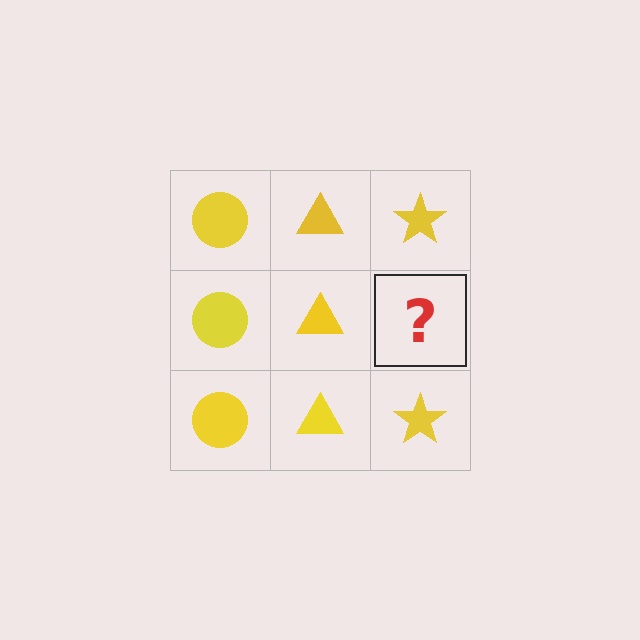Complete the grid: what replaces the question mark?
The question mark should be replaced with a yellow star.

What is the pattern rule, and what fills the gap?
The rule is that each column has a consistent shape. The gap should be filled with a yellow star.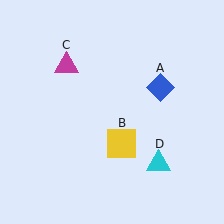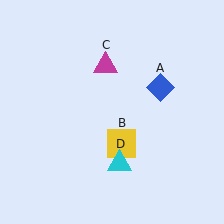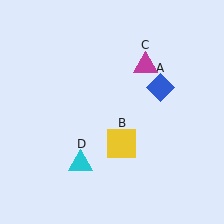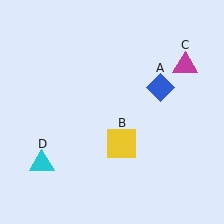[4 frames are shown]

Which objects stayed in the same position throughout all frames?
Blue diamond (object A) and yellow square (object B) remained stationary.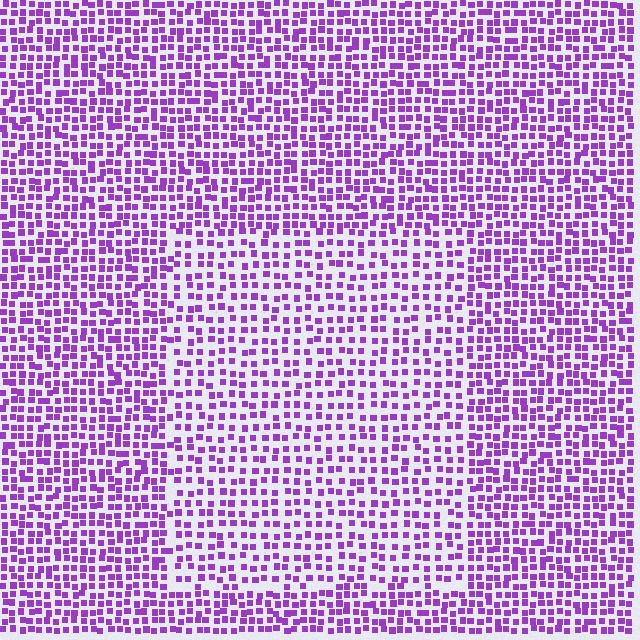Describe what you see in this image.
The image contains small purple elements arranged at two different densities. A rectangle-shaped region is visible where the elements are less densely packed than the surrounding area.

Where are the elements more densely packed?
The elements are more densely packed outside the rectangle boundary.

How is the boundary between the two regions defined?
The boundary is defined by a change in element density (approximately 1.5x ratio). All elements are the same color, size, and shape.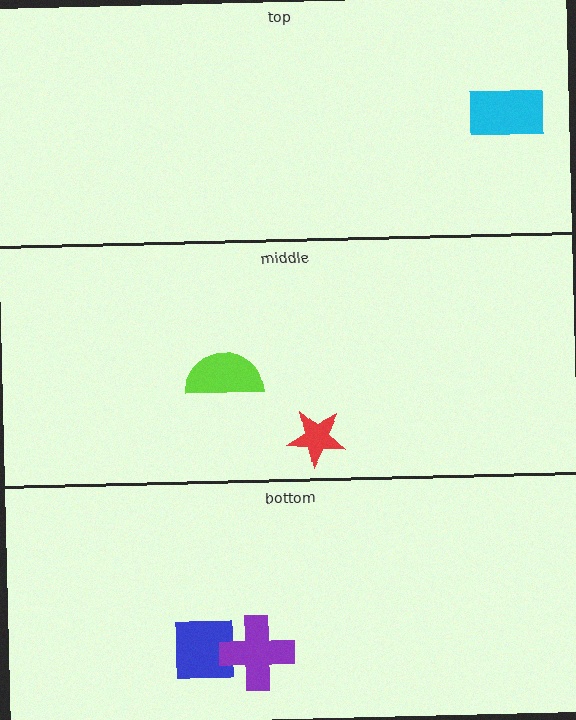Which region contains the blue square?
The bottom region.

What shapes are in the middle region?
The red star, the lime semicircle.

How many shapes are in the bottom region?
2.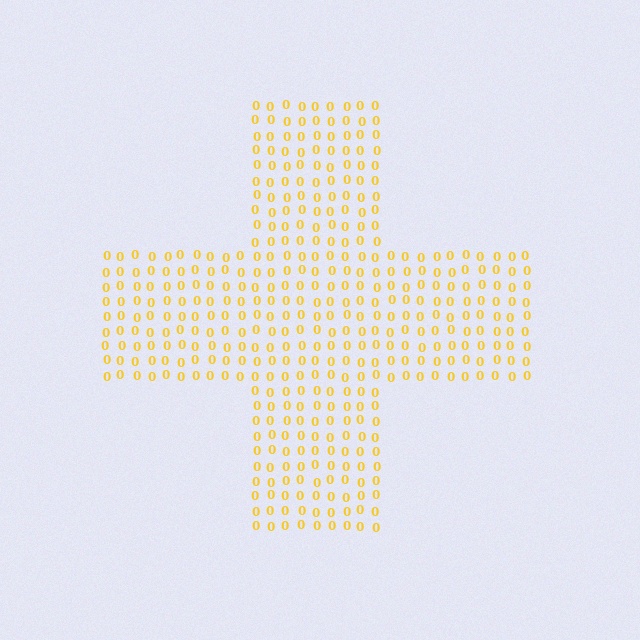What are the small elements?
The small elements are digit 0's.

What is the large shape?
The large shape is a cross.